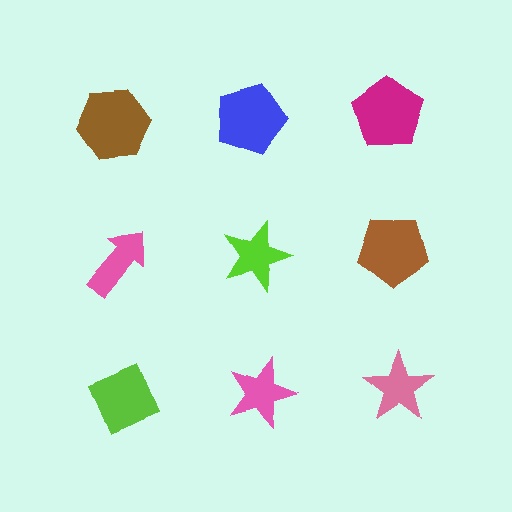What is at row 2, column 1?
A pink arrow.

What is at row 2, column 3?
A brown pentagon.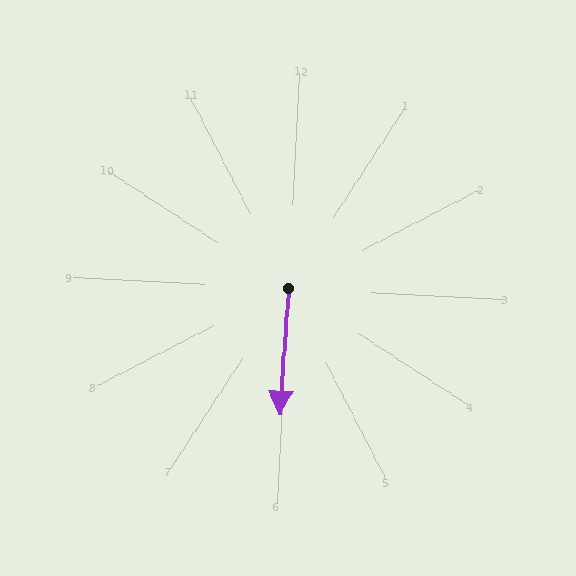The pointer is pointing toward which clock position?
Roughly 6 o'clock.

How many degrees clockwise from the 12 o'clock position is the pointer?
Approximately 181 degrees.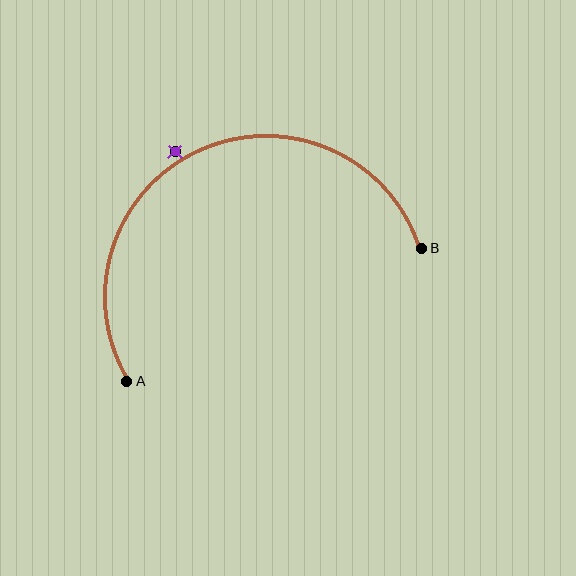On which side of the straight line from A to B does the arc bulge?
The arc bulges above the straight line connecting A and B.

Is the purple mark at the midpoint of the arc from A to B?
No — the purple mark does not lie on the arc at all. It sits slightly outside the curve.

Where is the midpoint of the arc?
The arc midpoint is the point on the curve farthest from the straight line joining A and B. It sits above that line.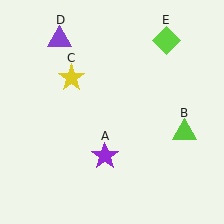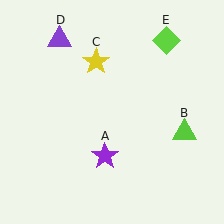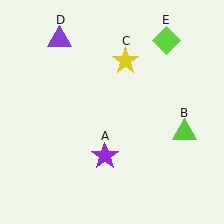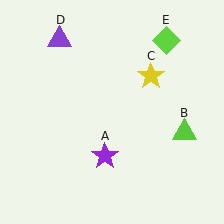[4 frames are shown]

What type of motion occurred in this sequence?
The yellow star (object C) rotated clockwise around the center of the scene.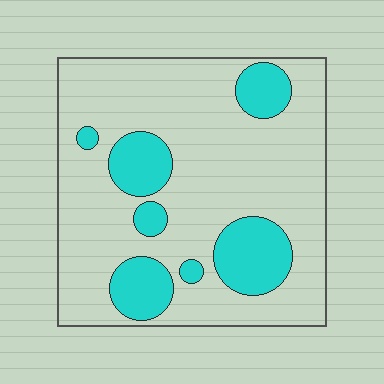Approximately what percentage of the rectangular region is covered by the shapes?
Approximately 20%.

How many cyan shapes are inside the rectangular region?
7.